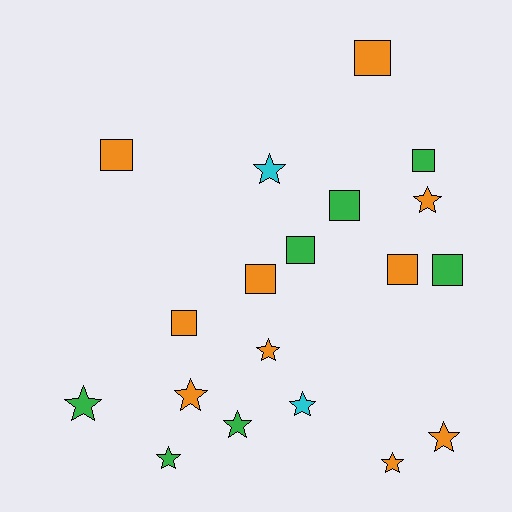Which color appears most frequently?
Orange, with 10 objects.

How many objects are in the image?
There are 19 objects.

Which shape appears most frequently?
Star, with 10 objects.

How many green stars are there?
There are 3 green stars.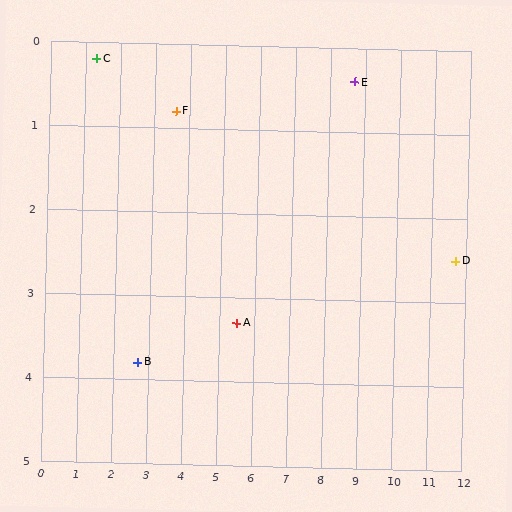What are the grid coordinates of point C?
Point C is at approximately (1.3, 0.2).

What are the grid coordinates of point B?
Point B is at approximately (2.7, 3.8).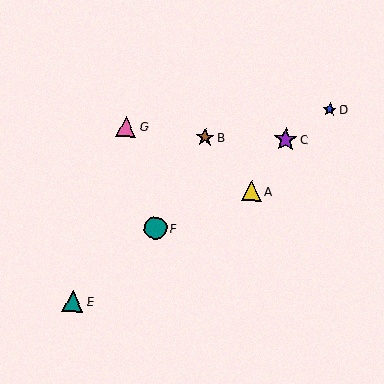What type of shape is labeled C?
Shape C is a purple star.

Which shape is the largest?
The purple star (labeled C) is the largest.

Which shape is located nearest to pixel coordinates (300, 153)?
The purple star (labeled C) at (286, 139) is nearest to that location.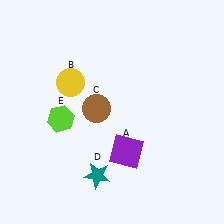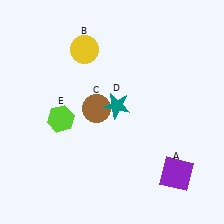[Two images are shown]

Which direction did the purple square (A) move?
The purple square (A) moved right.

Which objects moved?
The objects that moved are: the purple square (A), the yellow circle (B), the teal star (D).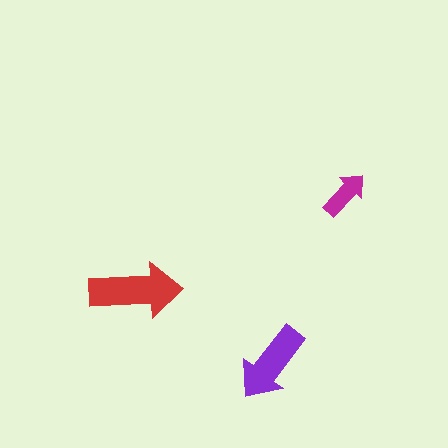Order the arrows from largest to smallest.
the red one, the purple one, the magenta one.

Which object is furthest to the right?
The magenta arrow is rightmost.